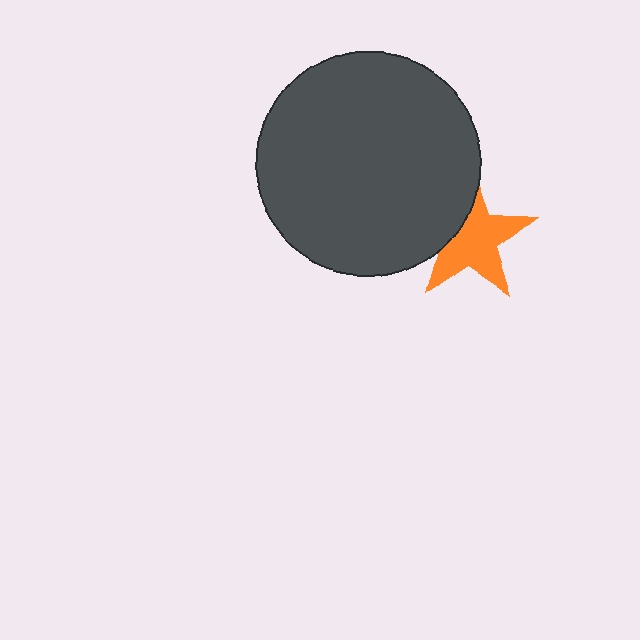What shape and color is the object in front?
The object in front is a dark gray circle.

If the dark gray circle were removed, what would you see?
You would see the complete orange star.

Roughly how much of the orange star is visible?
Most of it is visible (roughly 70%).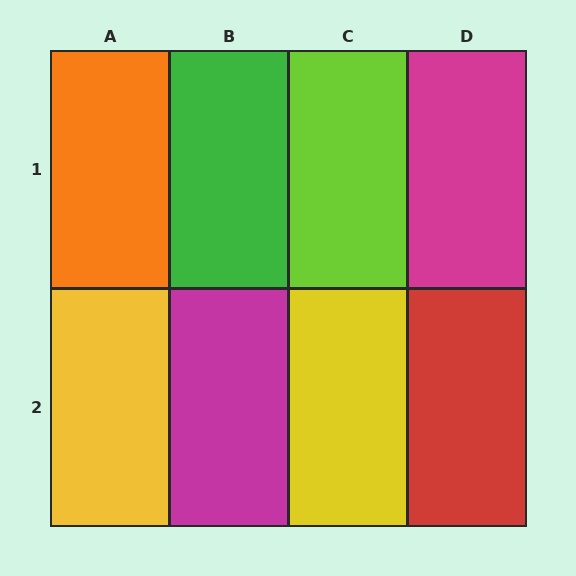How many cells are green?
1 cell is green.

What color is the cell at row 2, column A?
Yellow.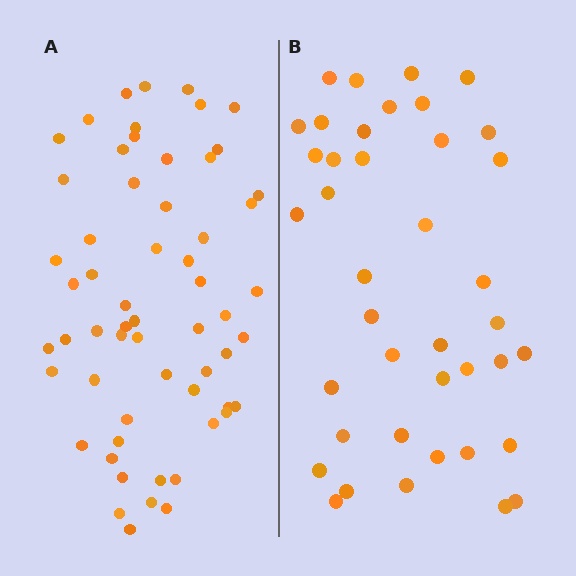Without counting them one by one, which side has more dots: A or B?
Region A (the left region) has more dots.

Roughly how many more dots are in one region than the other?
Region A has approximately 20 more dots than region B.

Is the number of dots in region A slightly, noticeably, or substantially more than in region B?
Region A has substantially more. The ratio is roughly 1.5 to 1.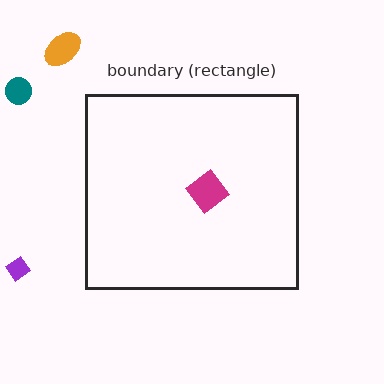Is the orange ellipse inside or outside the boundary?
Outside.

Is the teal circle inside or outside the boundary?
Outside.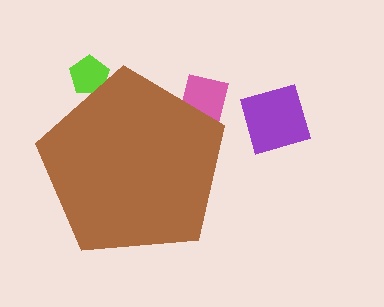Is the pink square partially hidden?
Yes, the pink square is partially hidden behind the brown pentagon.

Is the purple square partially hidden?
No, the purple square is fully visible.